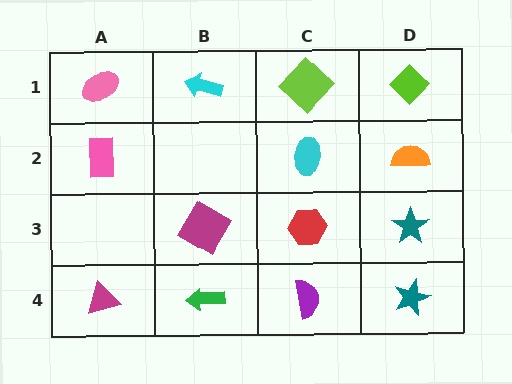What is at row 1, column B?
A cyan arrow.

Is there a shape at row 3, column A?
No, that cell is empty.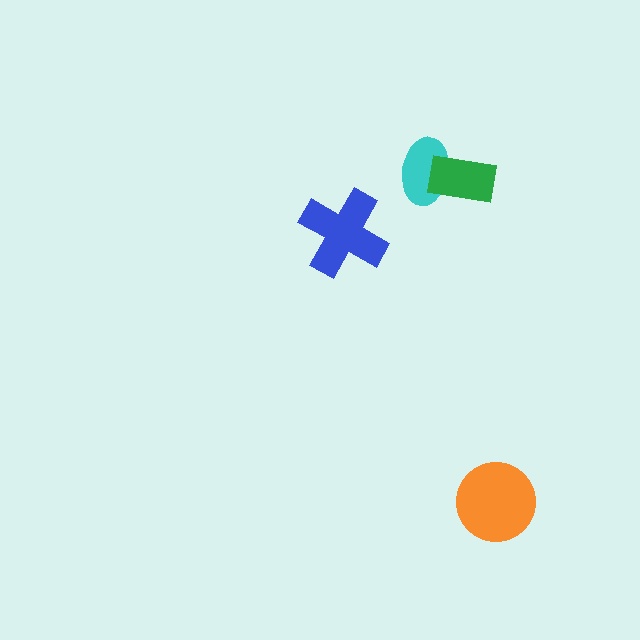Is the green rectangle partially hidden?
No, no other shape covers it.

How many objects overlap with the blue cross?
0 objects overlap with the blue cross.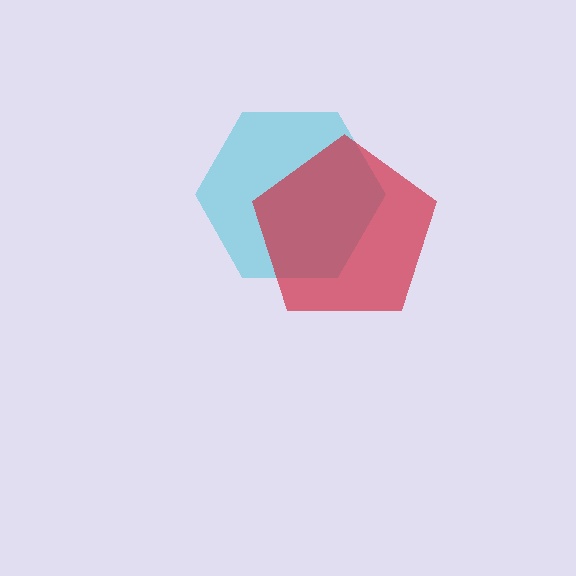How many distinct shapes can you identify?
There are 2 distinct shapes: a cyan hexagon, a red pentagon.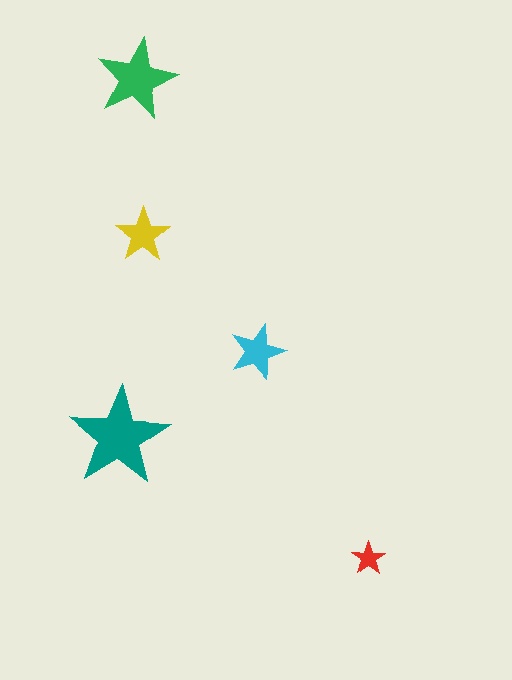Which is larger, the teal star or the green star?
The teal one.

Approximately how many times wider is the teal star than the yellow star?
About 2 times wider.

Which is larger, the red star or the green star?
The green one.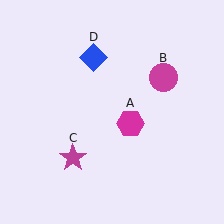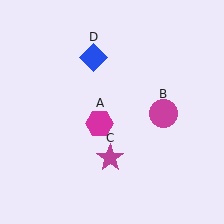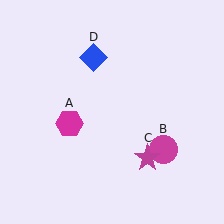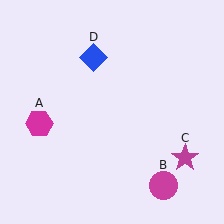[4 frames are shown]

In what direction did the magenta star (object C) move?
The magenta star (object C) moved right.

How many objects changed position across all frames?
3 objects changed position: magenta hexagon (object A), magenta circle (object B), magenta star (object C).